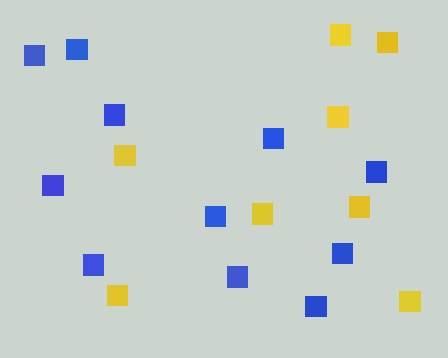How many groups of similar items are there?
There are 2 groups: one group of yellow squares (8) and one group of blue squares (11).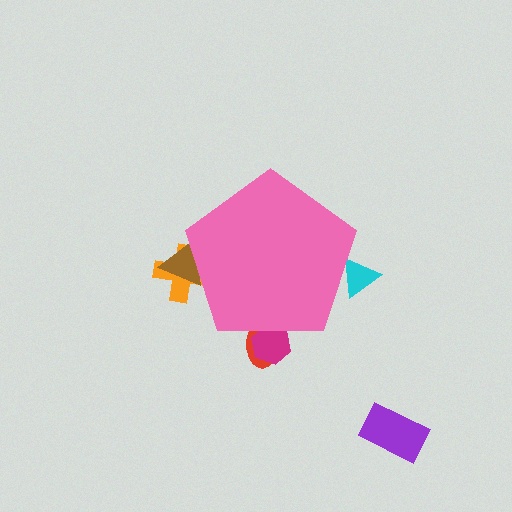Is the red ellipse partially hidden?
Yes, the red ellipse is partially hidden behind the pink pentagon.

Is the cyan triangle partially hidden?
Yes, the cyan triangle is partially hidden behind the pink pentagon.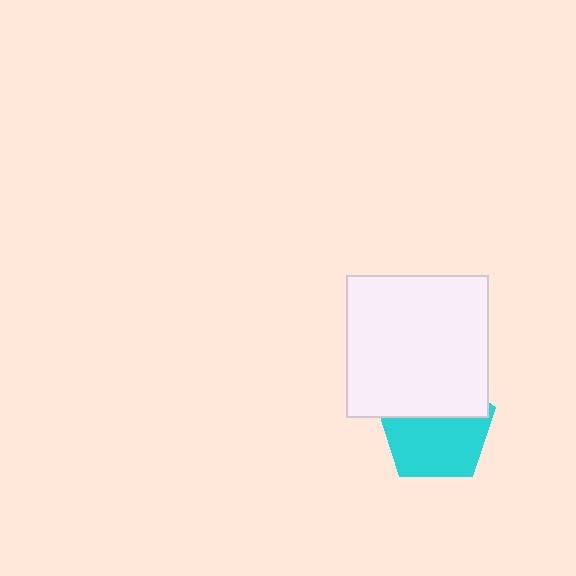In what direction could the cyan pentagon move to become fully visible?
The cyan pentagon could move down. That would shift it out from behind the white square entirely.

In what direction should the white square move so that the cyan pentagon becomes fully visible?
The white square should move up. That is the shortest direction to clear the overlap and leave the cyan pentagon fully visible.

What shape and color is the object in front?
The object in front is a white square.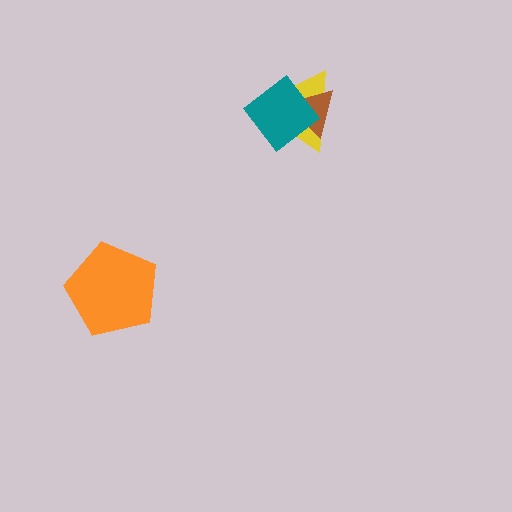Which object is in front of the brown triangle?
The teal diamond is in front of the brown triangle.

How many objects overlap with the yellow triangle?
2 objects overlap with the yellow triangle.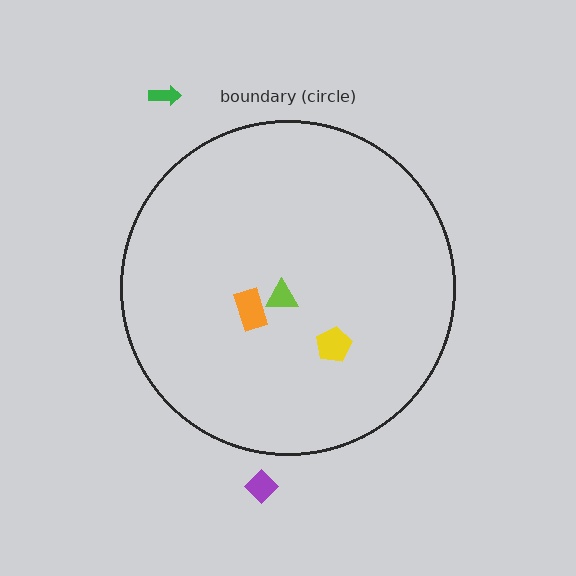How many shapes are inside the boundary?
3 inside, 2 outside.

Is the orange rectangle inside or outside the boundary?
Inside.